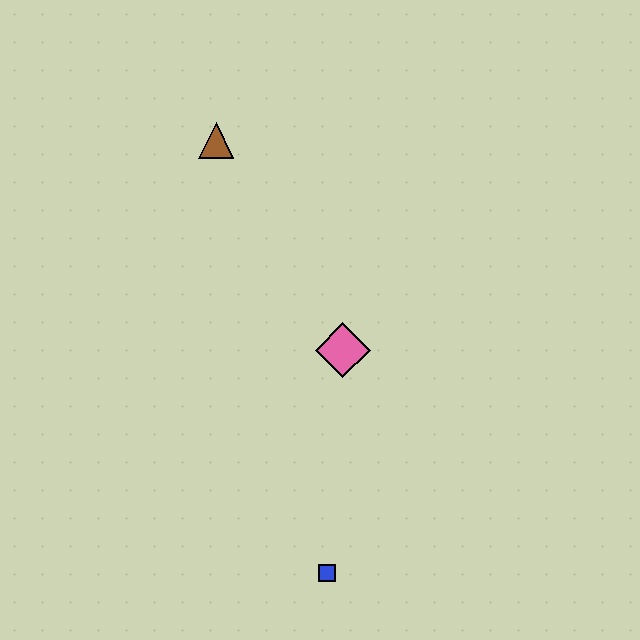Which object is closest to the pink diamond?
The blue square is closest to the pink diamond.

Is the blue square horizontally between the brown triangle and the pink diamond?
Yes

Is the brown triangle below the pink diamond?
No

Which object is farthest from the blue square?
The brown triangle is farthest from the blue square.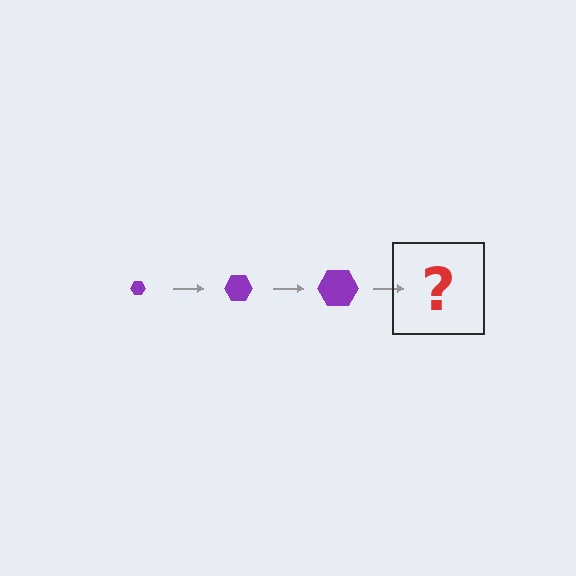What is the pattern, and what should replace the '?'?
The pattern is that the hexagon gets progressively larger each step. The '?' should be a purple hexagon, larger than the previous one.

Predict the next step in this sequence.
The next step is a purple hexagon, larger than the previous one.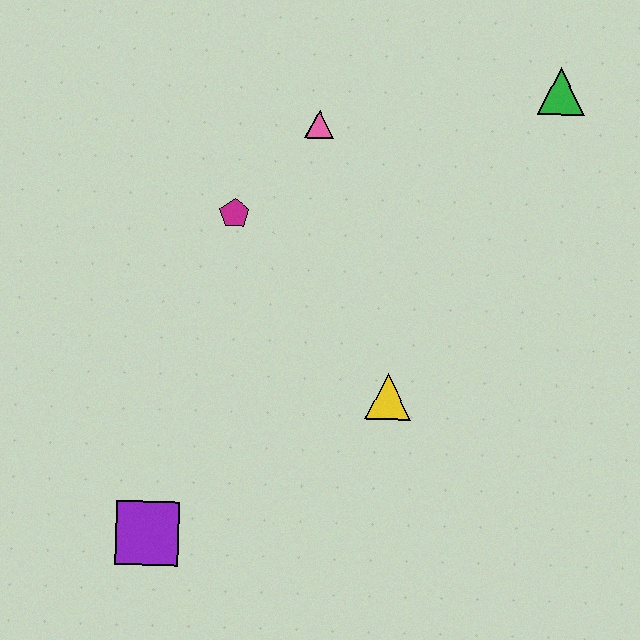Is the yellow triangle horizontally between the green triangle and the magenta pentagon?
Yes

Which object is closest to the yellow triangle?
The magenta pentagon is closest to the yellow triangle.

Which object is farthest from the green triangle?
The purple square is farthest from the green triangle.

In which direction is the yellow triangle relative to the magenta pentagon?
The yellow triangle is below the magenta pentagon.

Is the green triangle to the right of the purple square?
Yes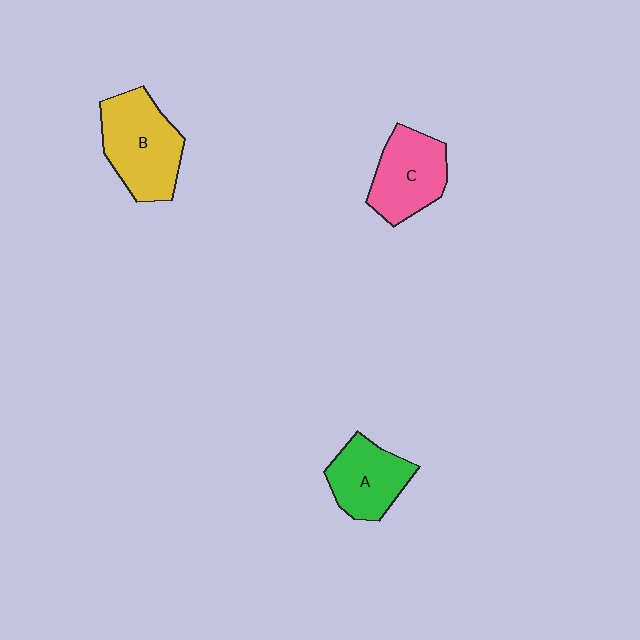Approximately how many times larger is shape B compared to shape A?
Approximately 1.4 times.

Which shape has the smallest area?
Shape A (green).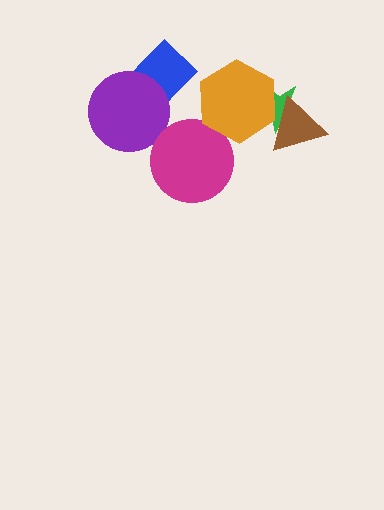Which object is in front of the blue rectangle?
The purple circle is in front of the blue rectangle.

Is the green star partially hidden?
Yes, it is partially covered by another shape.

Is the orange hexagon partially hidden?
Yes, it is partially covered by another shape.